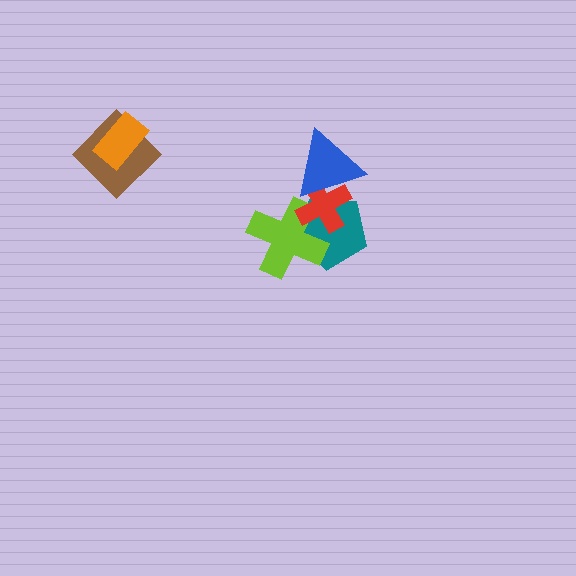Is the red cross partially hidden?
Yes, it is partially covered by another shape.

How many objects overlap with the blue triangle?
2 objects overlap with the blue triangle.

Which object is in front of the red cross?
The blue triangle is in front of the red cross.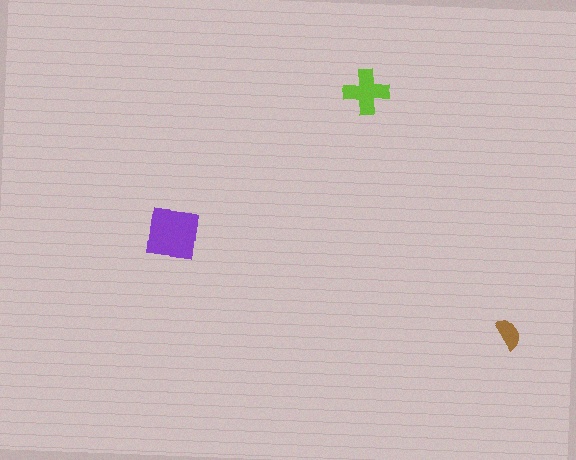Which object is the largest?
The purple square.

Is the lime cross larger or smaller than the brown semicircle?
Larger.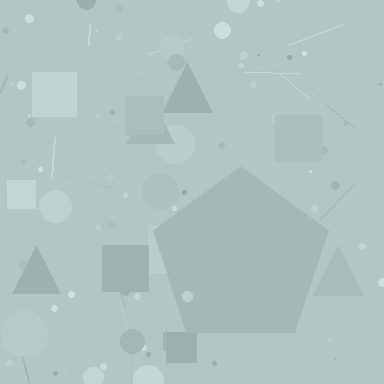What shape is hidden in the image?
A pentagon is hidden in the image.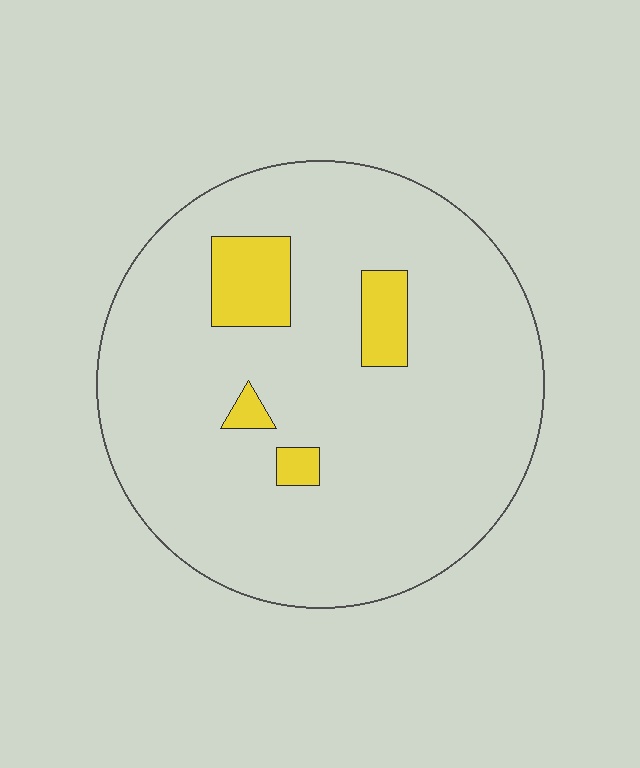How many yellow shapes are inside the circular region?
4.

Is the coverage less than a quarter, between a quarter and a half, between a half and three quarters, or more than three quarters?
Less than a quarter.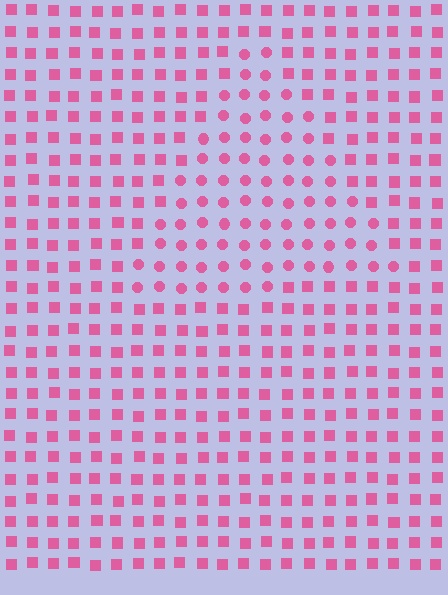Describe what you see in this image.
The image is filled with small pink elements arranged in a uniform grid. A triangle-shaped region contains circles, while the surrounding area contains squares. The boundary is defined purely by the change in element shape.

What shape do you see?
I see a triangle.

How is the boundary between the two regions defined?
The boundary is defined by a change in element shape: circles inside vs. squares outside. All elements share the same color and spacing.